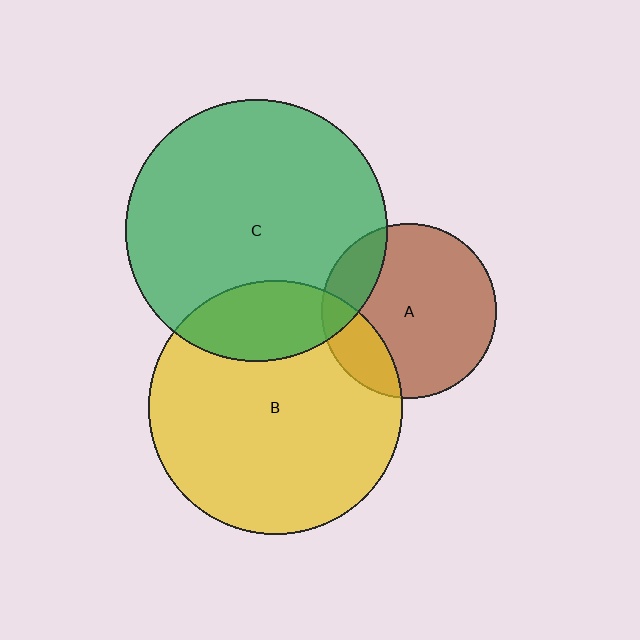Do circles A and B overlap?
Yes.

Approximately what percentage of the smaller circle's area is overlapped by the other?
Approximately 20%.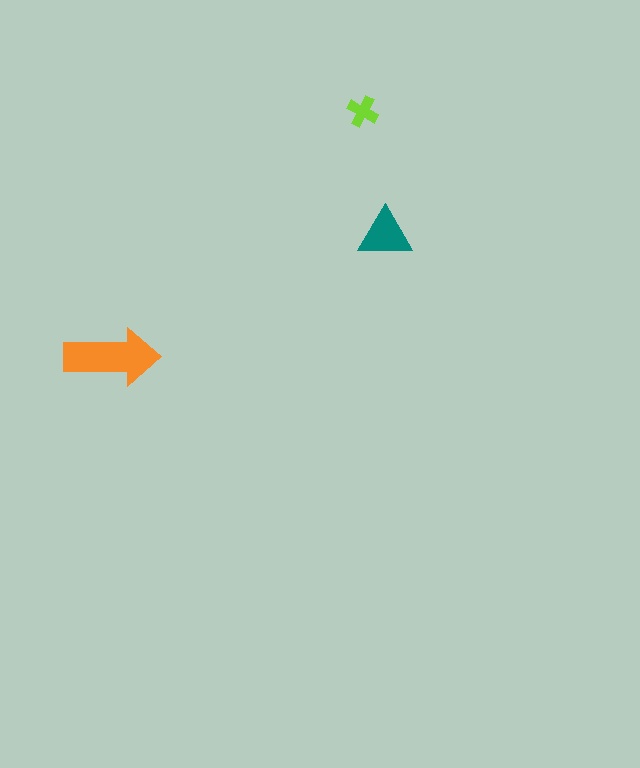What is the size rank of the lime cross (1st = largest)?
3rd.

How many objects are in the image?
There are 3 objects in the image.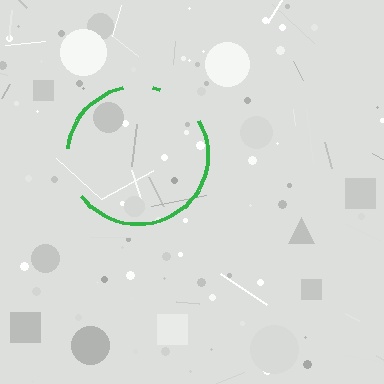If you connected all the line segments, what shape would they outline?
They would outline a circle.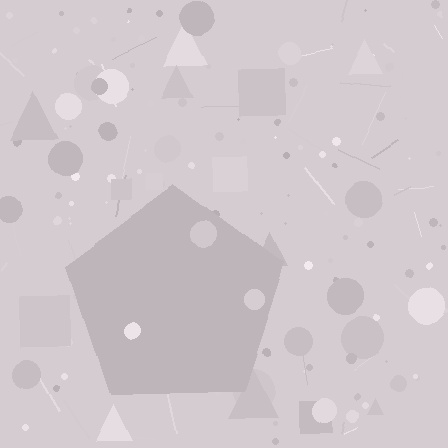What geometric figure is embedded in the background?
A pentagon is embedded in the background.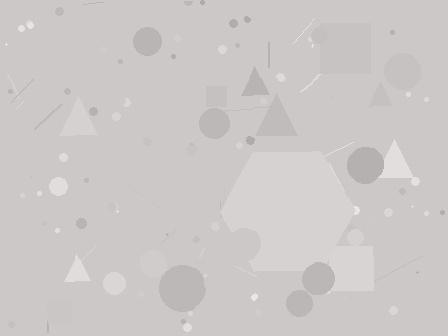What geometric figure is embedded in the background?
A hexagon is embedded in the background.